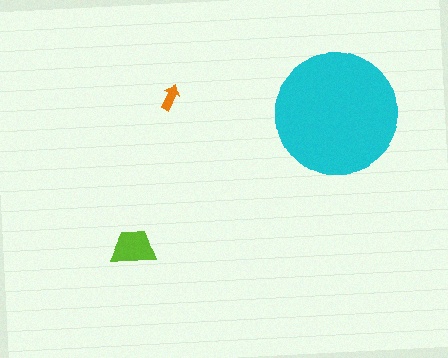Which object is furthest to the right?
The cyan circle is rightmost.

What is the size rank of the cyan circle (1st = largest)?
1st.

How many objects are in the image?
There are 3 objects in the image.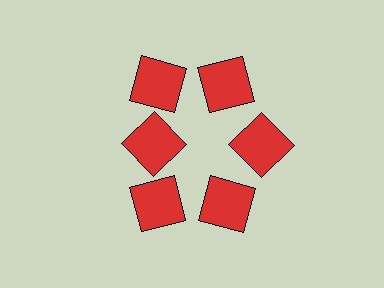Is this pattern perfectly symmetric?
No. The 6 red squares are arranged in a ring, but one element near the 9 o'clock position is pulled inward toward the center, breaking the 6-fold rotational symmetry.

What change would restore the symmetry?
The symmetry would be restored by moving it outward, back onto the ring so that all 6 squares sit at equal angles and equal distance from the center.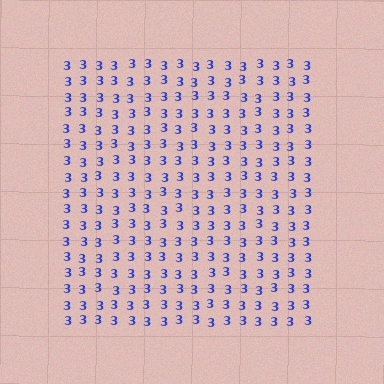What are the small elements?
The small elements are digit 3's.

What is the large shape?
The large shape is a square.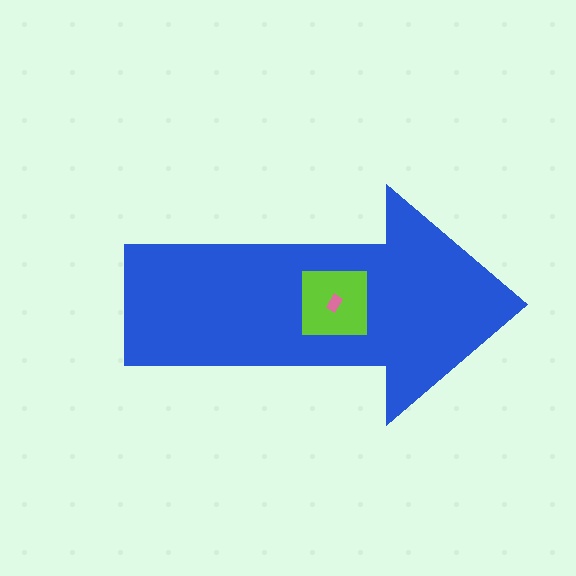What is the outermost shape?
The blue arrow.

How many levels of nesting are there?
3.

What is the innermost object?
The pink rectangle.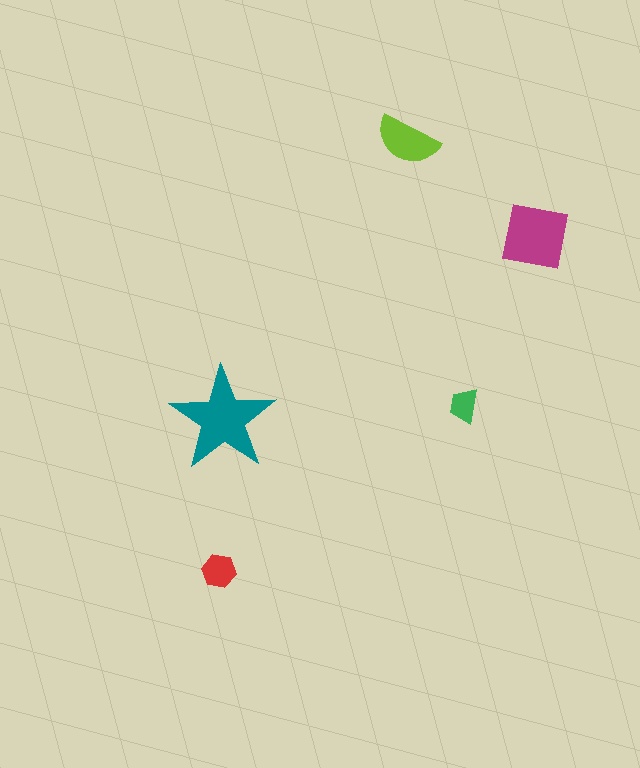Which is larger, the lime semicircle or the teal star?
The teal star.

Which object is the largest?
The teal star.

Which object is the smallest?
The green trapezoid.